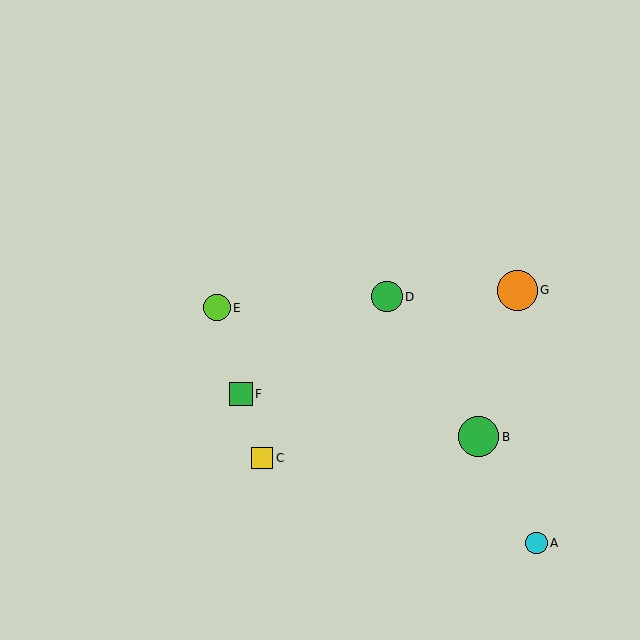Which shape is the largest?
The orange circle (labeled G) is the largest.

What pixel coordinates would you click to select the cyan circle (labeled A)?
Click at (537, 543) to select the cyan circle A.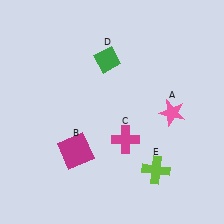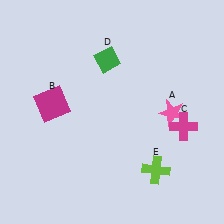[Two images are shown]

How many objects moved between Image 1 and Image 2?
2 objects moved between the two images.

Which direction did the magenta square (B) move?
The magenta square (B) moved up.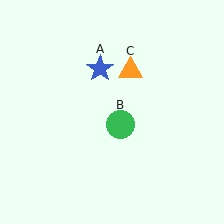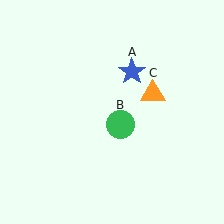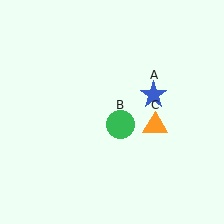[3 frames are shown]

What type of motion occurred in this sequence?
The blue star (object A), orange triangle (object C) rotated clockwise around the center of the scene.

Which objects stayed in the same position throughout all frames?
Green circle (object B) remained stationary.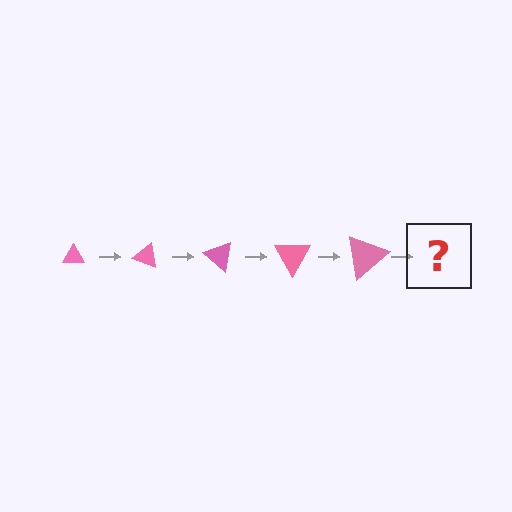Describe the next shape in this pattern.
It should be a triangle, larger than the previous one and rotated 100 degrees from the start.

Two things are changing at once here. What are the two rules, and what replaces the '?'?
The two rules are that the triangle grows larger each step and it rotates 20 degrees each step. The '?' should be a triangle, larger than the previous one and rotated 100 degrees from the start.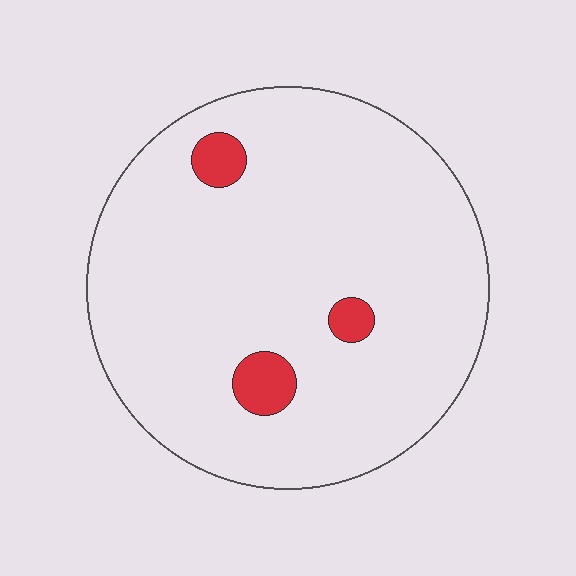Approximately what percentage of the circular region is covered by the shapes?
Approximately 5%.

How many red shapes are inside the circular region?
3.